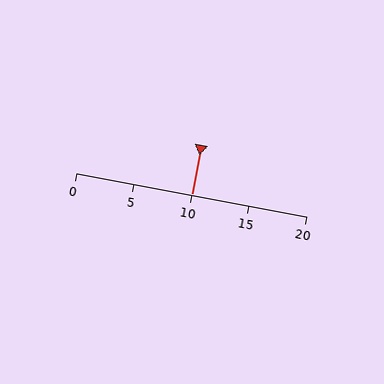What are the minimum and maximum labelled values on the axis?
The axis runs from 0 to 20.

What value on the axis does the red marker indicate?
The marker indicates approximately 10.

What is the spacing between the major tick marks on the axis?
The major ticks are spaced 5 apart.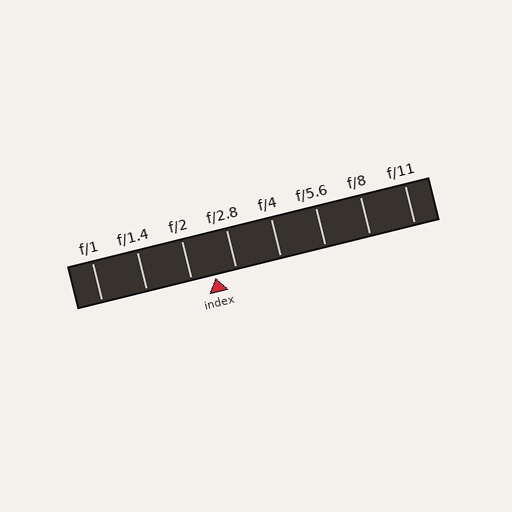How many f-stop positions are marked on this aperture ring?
There are 8 f-stop positions marked.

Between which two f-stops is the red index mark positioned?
The index mark is between f/2 and f/2.8.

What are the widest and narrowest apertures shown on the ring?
The widest aperture shown is f/1 and the narrowest is f/11.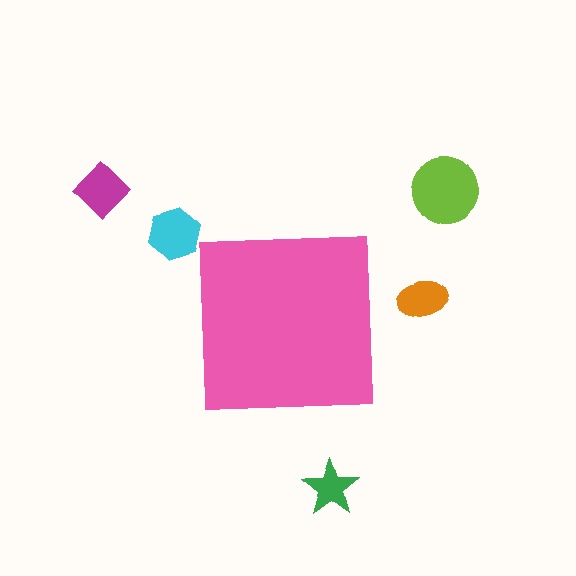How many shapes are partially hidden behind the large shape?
0 shapes are partially hidden.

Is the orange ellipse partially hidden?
No, the orange ellipse is fully visible.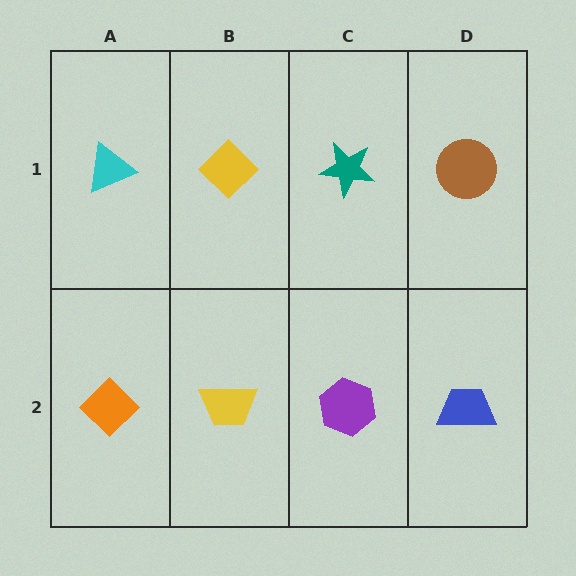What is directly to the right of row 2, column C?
A blue trapezoid.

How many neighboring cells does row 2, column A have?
2.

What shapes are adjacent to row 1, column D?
A blue trapezoid (row 2, column D), a teal star (row 1, column C).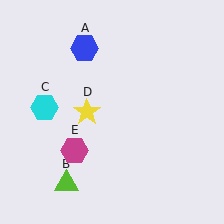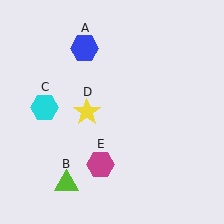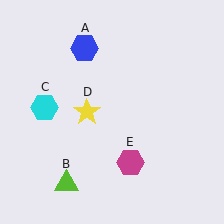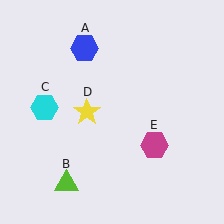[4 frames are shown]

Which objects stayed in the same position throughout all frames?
Blue hexagon (object A) and lime triangle (object B) and cyan hexagon (object C) and yellow star (object D) remained stationary.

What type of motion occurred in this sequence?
The magenta hexagon (object E) rotated counterclockwise around the center of the scene.